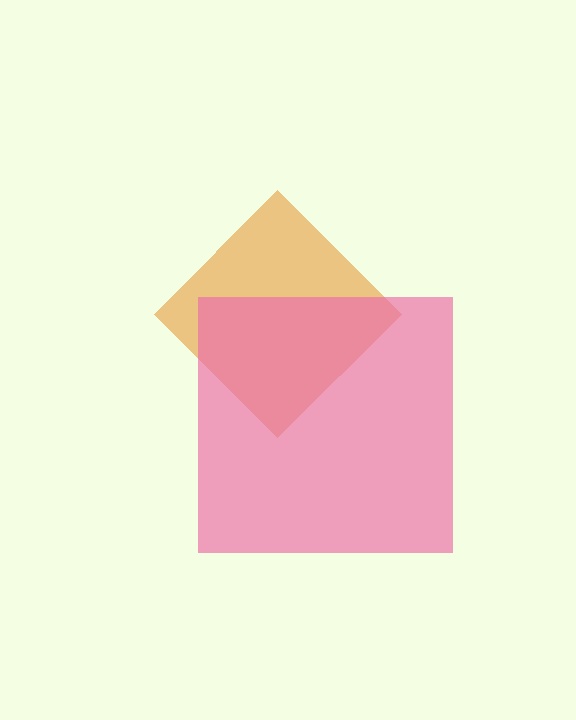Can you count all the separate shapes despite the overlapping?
Yes, there are 2 separate shapes.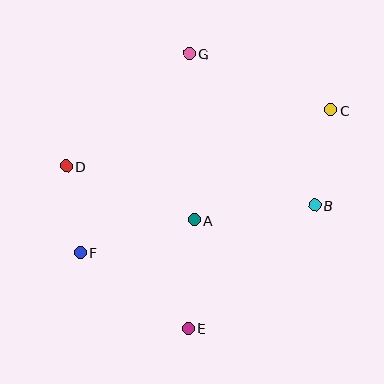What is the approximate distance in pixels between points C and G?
The distance between C and G is approximately 152 pixels.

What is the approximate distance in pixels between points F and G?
The distance between F and G is approximately 227 pixels.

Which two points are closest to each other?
Points D and F are closest to each other.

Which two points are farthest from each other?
Points C and F are farthest from each other.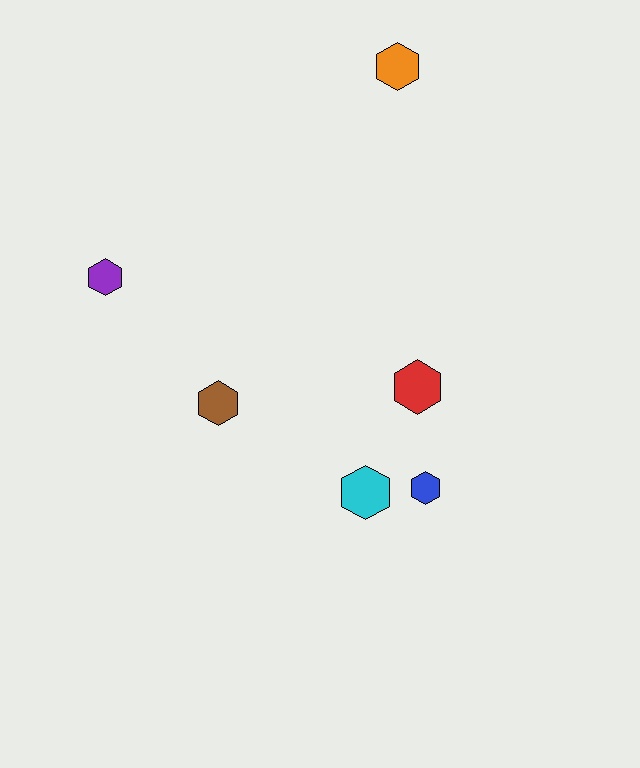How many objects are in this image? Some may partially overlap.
There are 6 objects.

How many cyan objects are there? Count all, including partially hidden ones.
There is 1 cyan object.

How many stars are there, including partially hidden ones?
There are no stars.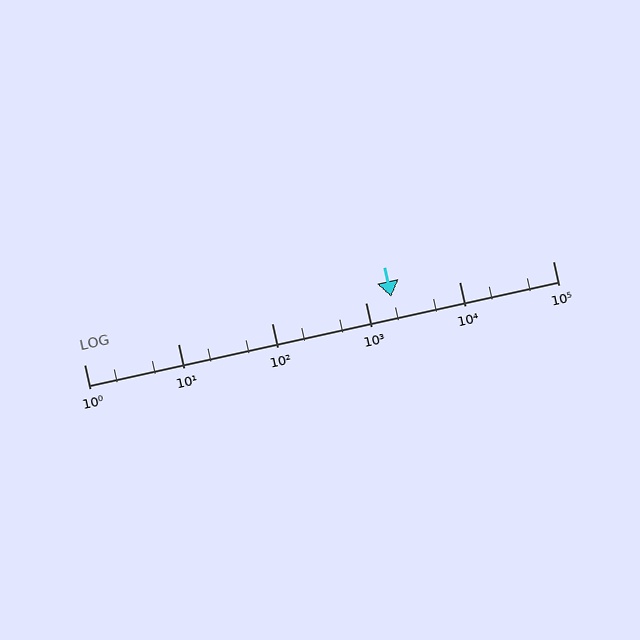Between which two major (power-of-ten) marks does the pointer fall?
The pointer is between 1000 and 10000.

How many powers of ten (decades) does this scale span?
The scale spans 5 decades, from 1 to 100000.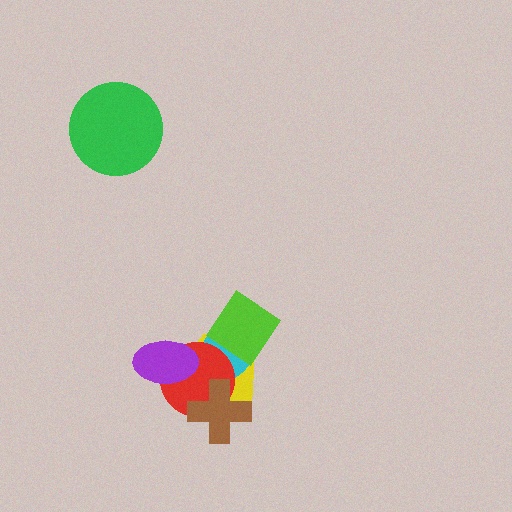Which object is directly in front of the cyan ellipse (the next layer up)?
The red circle is directly in front of the cyan ellipse.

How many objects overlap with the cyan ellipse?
5 objects overlap with the cyan ellipse.